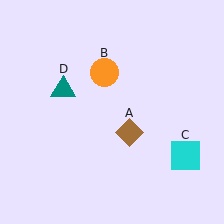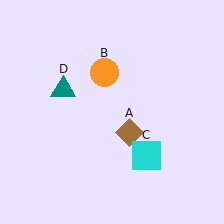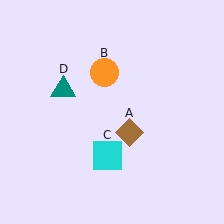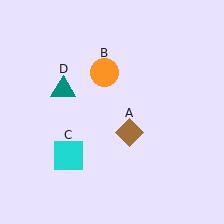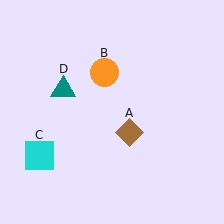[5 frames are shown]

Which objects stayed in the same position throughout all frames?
Brown diamond (object A) and orange circle (object B) and teal triangle (object D) remained stationary.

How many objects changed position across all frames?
1 object changed position: cyan square (object C).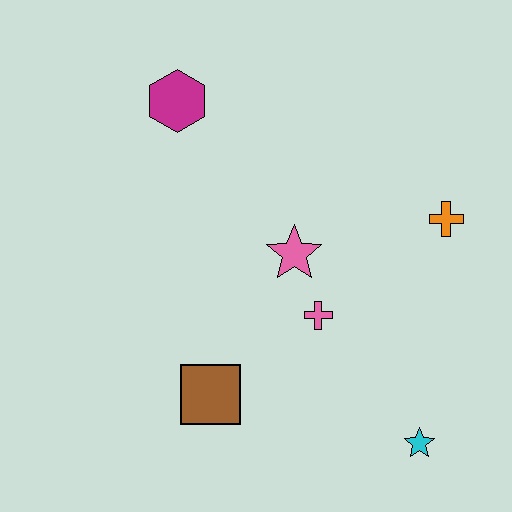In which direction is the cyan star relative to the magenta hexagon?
The cyan star is below the magenta hexagon.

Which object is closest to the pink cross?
The pink star is closest to the pink cross.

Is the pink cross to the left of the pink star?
No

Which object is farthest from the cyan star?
The magenta hexagon is farthest from the cyan star.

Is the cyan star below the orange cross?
Yes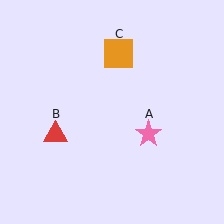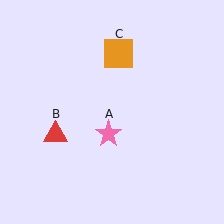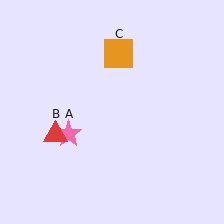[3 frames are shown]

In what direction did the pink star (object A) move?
The pink star (object A) moved left.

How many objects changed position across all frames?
1 object changed position: pink star (object A).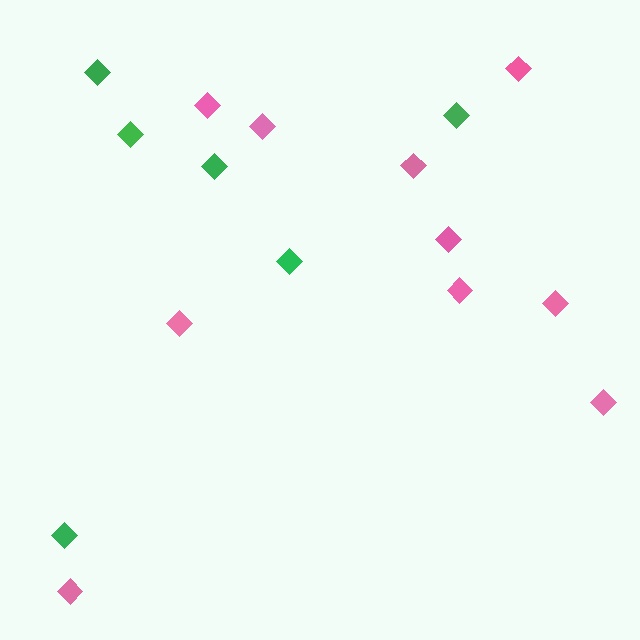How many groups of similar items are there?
There are 2 groups: one group of pink diamonds (10) and one group of green diamonds (6).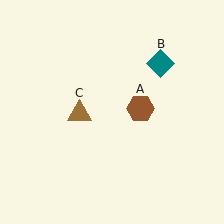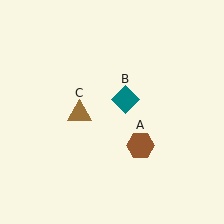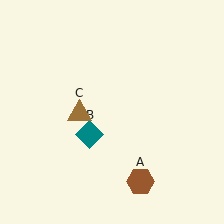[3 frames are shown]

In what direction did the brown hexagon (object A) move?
The brown hexagon (object A) moved down.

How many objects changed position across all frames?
2 objects changed position: brown hexagon (object A), teal diamond (object B).